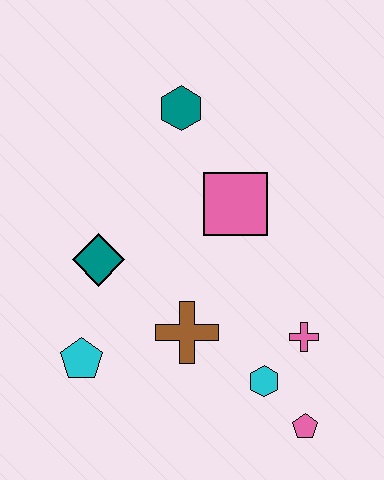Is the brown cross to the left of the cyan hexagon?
Yes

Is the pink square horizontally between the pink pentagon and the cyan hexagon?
No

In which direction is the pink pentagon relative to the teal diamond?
The pink pentagon is to the right of the teal diamond.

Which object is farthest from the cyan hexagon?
The teal hexagon is farthest from the cyan hexagon.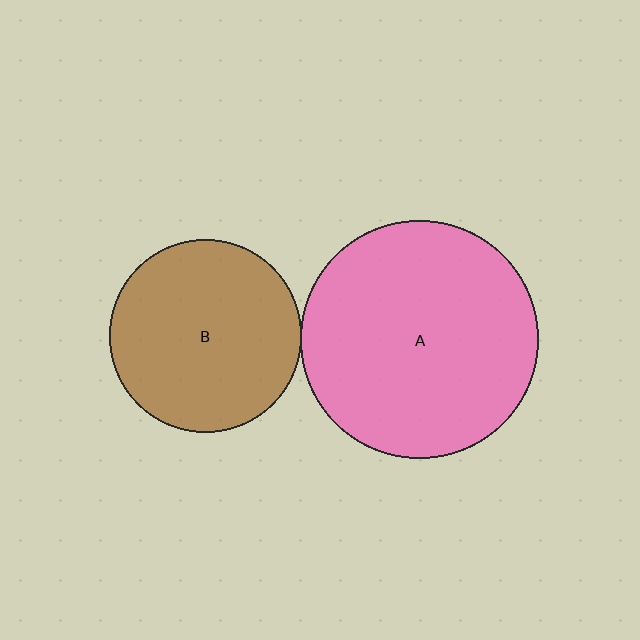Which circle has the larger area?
Circle A (pink).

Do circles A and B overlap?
Yes.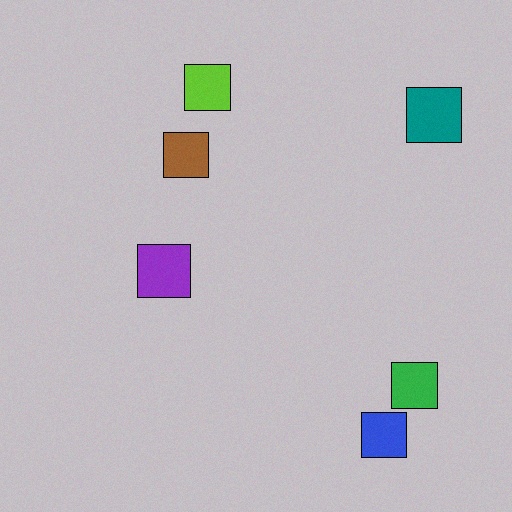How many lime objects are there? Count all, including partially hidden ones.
There is 1 lime object.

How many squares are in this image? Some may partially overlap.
There are 6 squares.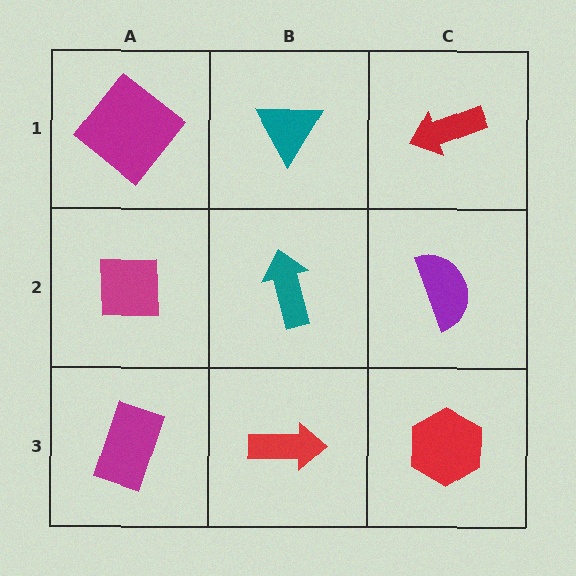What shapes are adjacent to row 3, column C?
A purple semicircle (row 2, column C), a red arrow (row 3, column B).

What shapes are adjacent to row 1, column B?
A teal arrow (row 2, column B), a magenta diamond (row 1, column A), a red arrow (row 1, column C).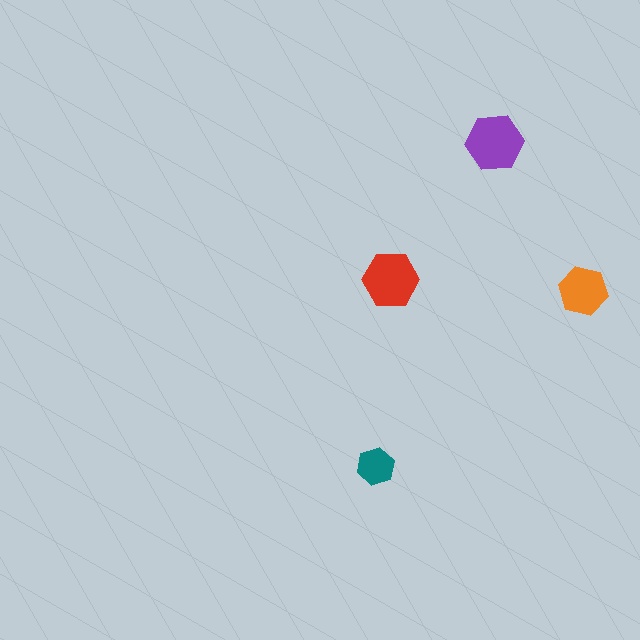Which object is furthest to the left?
The teal hexagon is leftmost.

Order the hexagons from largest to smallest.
the purple one, the red one, the orange one, the teal one.